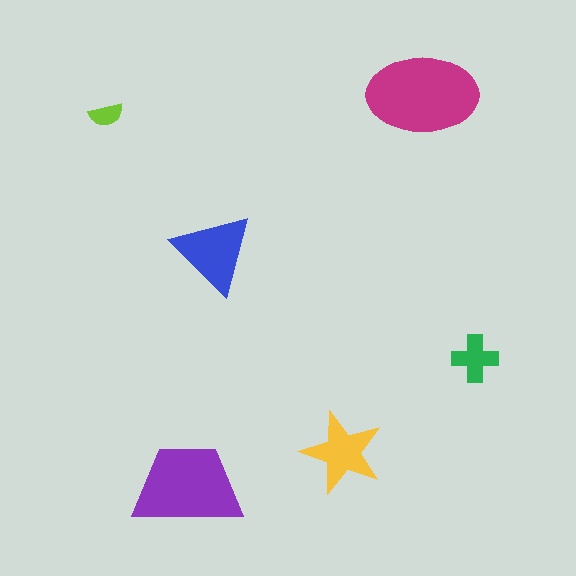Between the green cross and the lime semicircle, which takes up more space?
The green cross.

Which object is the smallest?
The lime semicircle.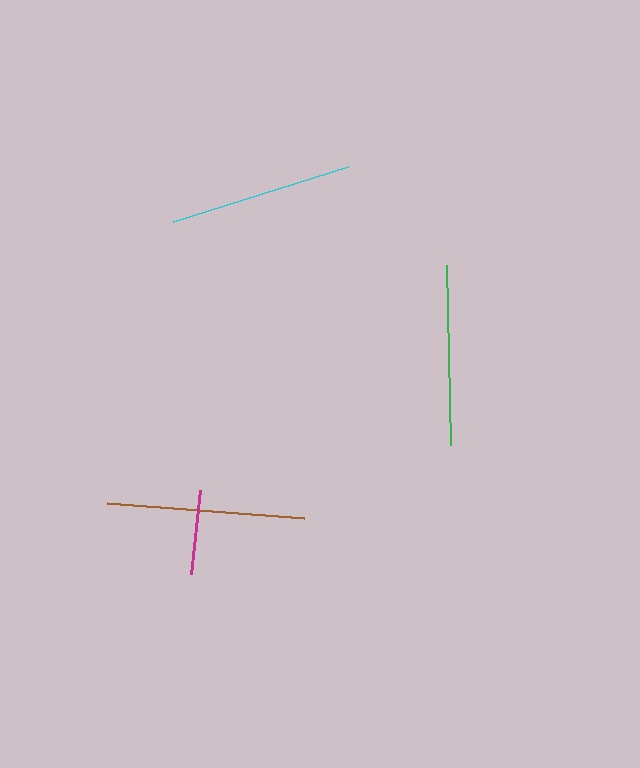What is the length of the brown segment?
The brown segment is approximately 197 pixels long.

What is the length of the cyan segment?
The cyan segment is approximately 183 pixels long.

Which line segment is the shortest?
The magenta line is the shortest at approximately 84 pixels.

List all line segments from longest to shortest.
From longest to shortest: brown, cyan, green, magenta.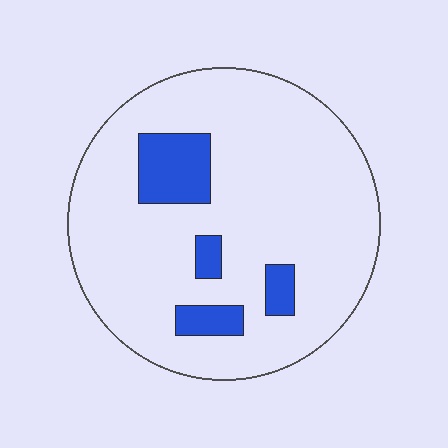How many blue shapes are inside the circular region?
4.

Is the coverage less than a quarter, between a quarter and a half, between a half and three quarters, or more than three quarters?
Less than a quarter.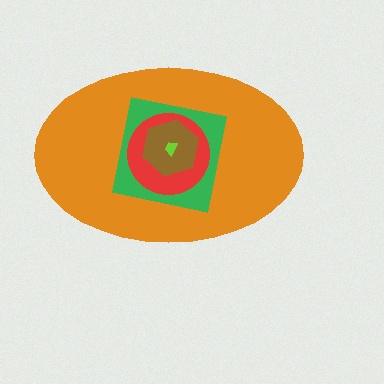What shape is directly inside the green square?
The red circle.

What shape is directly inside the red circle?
The brown hexagon.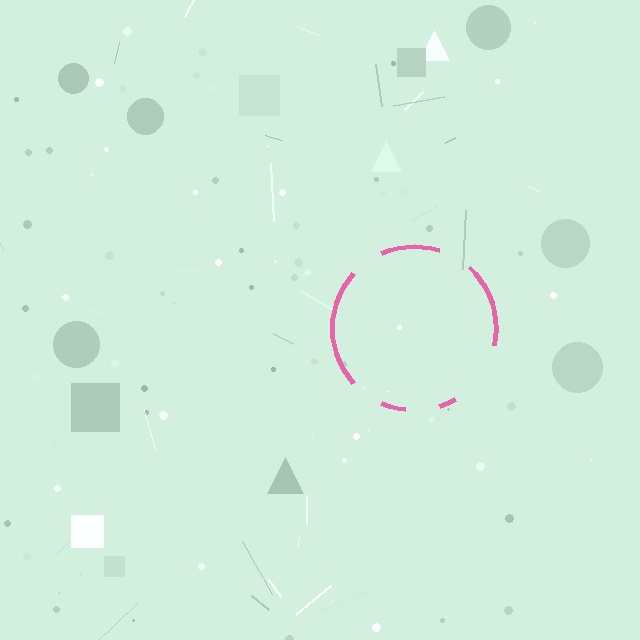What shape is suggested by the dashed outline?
The dashed outline suggests a circle.